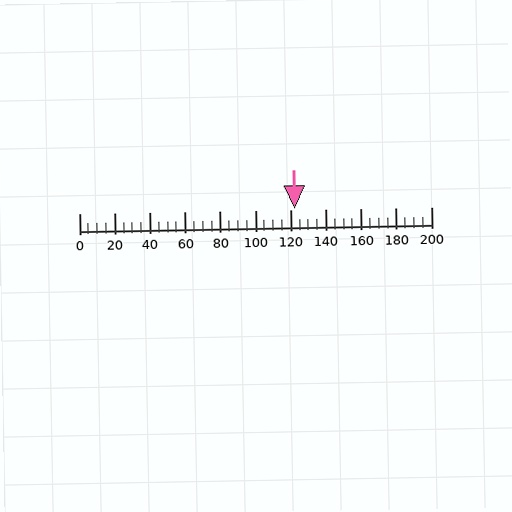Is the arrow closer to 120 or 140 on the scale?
The arrow is closer to 120.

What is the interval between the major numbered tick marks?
The major tick marks are spaced 20 units apart.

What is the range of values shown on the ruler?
The ruler shows values from 0 to 200.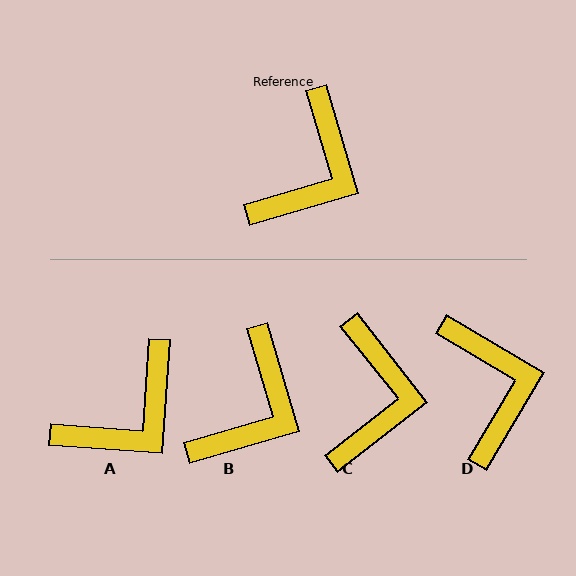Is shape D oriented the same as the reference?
No, it is off by about 43 degrees.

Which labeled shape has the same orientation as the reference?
B.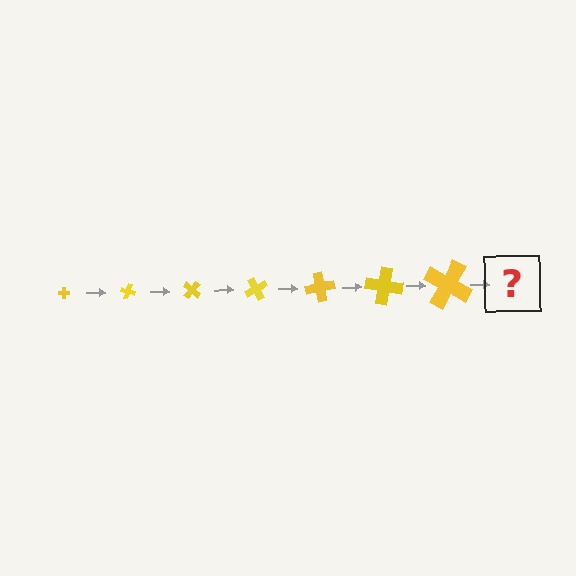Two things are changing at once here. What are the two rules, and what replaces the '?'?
The two rules are that the cross grows larger each step and it rotates 20 degrees each step. The '?' should be a cross, larger than the previous one and rotated 140 degrees from the start.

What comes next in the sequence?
The next element should be a cross, larger than the previous one and rotated 140 degrees from the start.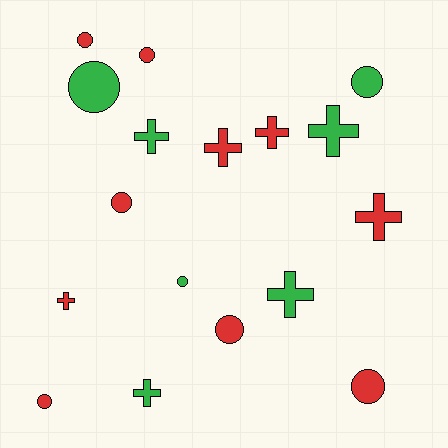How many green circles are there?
There are 3 green circles.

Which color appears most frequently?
Red, with 10 objects.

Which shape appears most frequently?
Circle, with 9 objects.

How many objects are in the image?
There are 17 objects.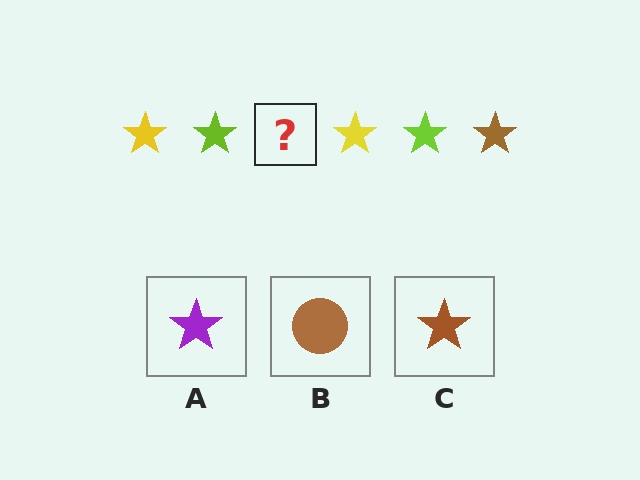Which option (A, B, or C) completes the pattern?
C.